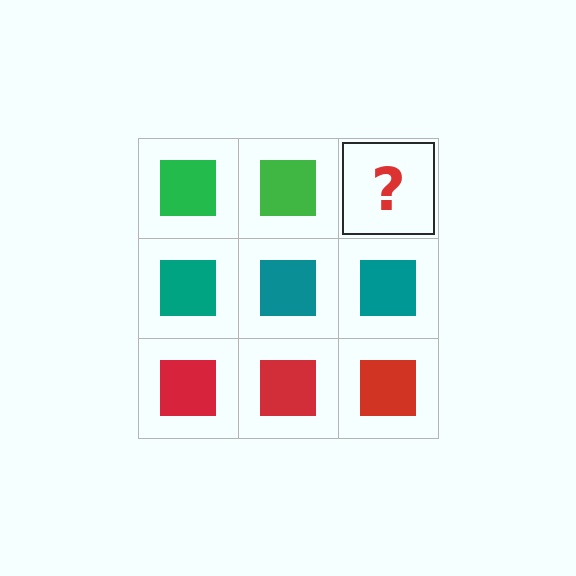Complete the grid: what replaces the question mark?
The question mark should be replaced with a green square.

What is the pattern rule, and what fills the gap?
The rule is that each row has a consistent color. The gap should be filled with a green square.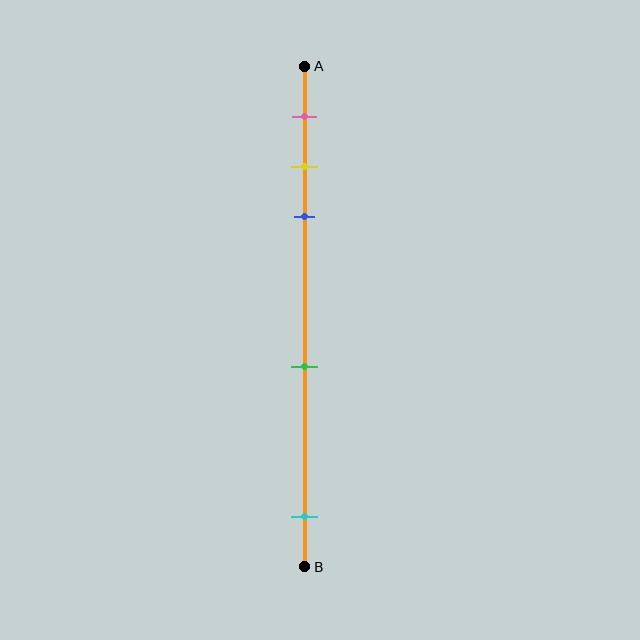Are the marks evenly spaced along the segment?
No, the marks are not evenly spaced.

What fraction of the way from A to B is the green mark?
The green mark is approximately 60% (0.6) of the way from A to B.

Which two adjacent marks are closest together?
The yellow and blue marks are the closest adjacent pair.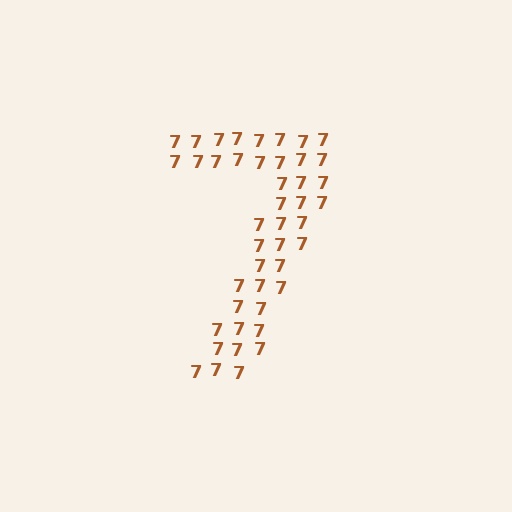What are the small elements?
The small elements are digit 7's.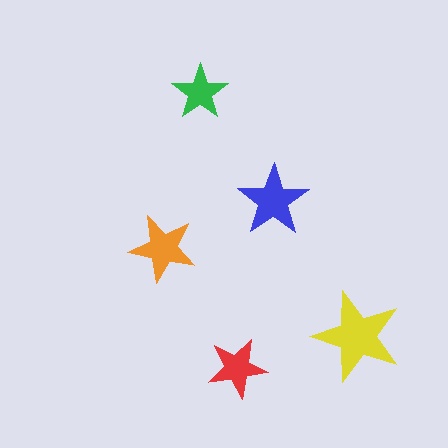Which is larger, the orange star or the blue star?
The blue one.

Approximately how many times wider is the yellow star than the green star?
About 1.5 times wider.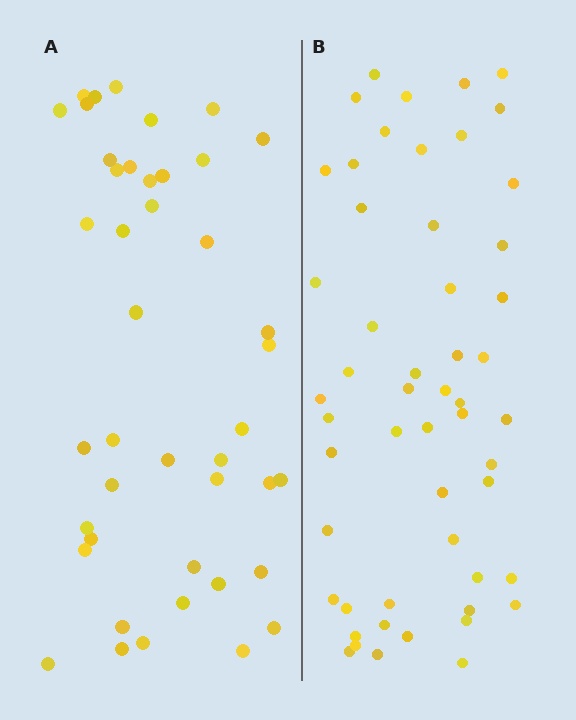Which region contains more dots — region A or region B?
Region B (the right region) has more dots.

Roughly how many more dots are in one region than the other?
Region B has roughly 10 or so more dots than region A.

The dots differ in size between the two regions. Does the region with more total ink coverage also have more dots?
No. Region A has more total ink coverage because its dots are larger, but region B actually contains more individual dots. Total area can be misleading — the number of items is what matters here.